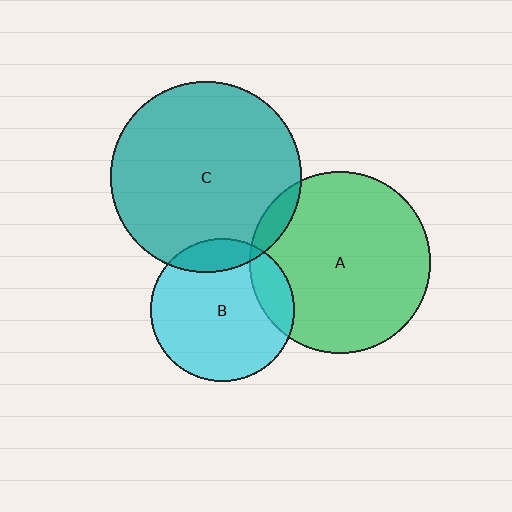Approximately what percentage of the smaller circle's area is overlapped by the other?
Approximately 5%.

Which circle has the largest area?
Circle C (teal).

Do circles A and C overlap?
Yes.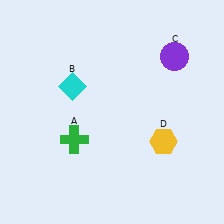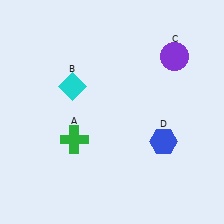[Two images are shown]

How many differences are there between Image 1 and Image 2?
There is 1 difference between the two images.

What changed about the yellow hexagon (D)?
In Image 1, D is yellow. In Image 2, it changed to blue.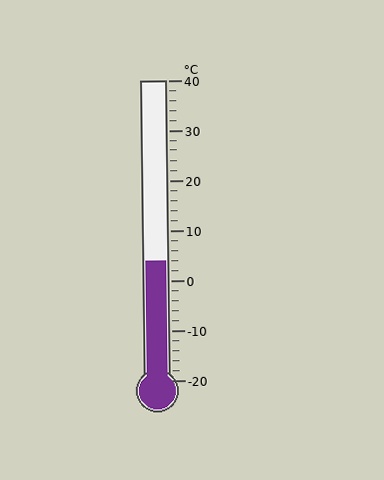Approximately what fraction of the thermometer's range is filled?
The thermometer is filled to approximately 40% of its range.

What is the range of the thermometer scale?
The thermometer scale ranges from -20°C to 40°C.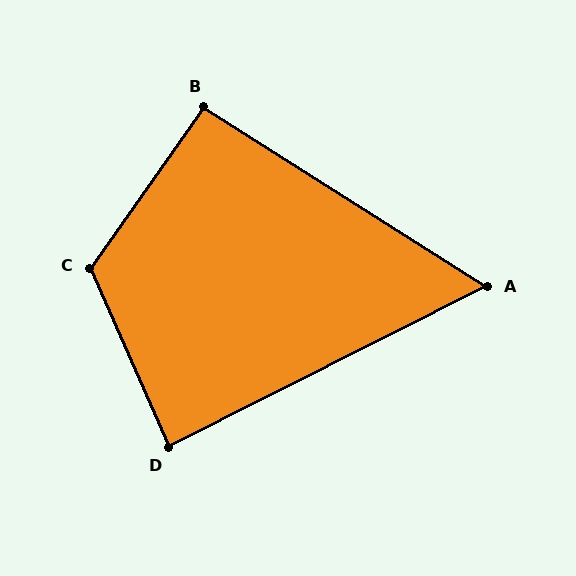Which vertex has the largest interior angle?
C, at approximately 121 degrees.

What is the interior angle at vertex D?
Approximately 87 degrees (approximately right).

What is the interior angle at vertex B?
Approximately 93 degrees (approximately right).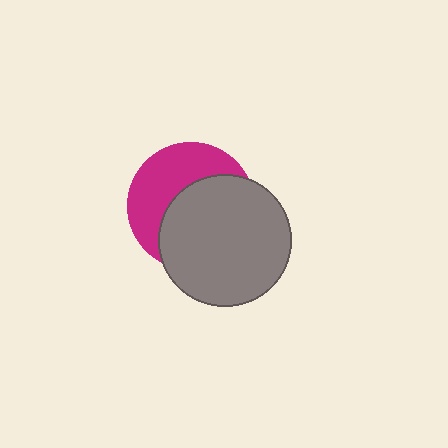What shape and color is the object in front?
The object in front is a gray circle.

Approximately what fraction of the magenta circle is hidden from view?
Roughly 56% of the magenta circle is hidden behind the gray circle.